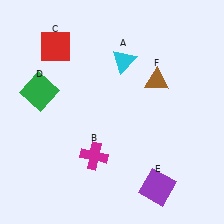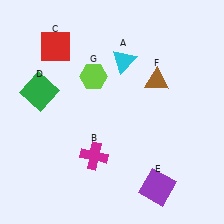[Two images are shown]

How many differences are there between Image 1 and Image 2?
There is 1 difference between the two images.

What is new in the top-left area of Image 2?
A lime hexagon (G) was added in the top-left area of Image 2.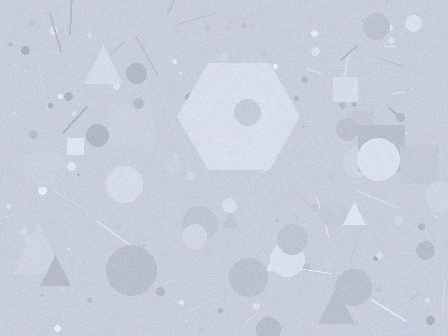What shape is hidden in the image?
A hexagon is hidden in the image.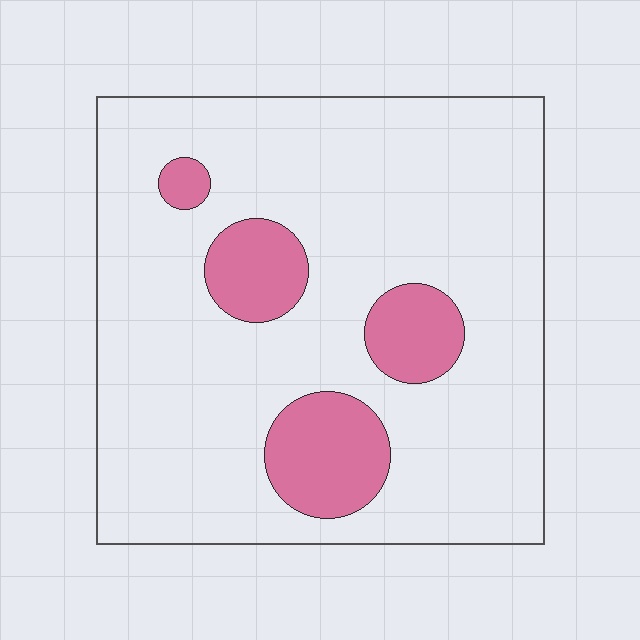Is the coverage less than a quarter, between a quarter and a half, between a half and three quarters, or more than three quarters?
Less than a quarter.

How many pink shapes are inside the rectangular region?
4.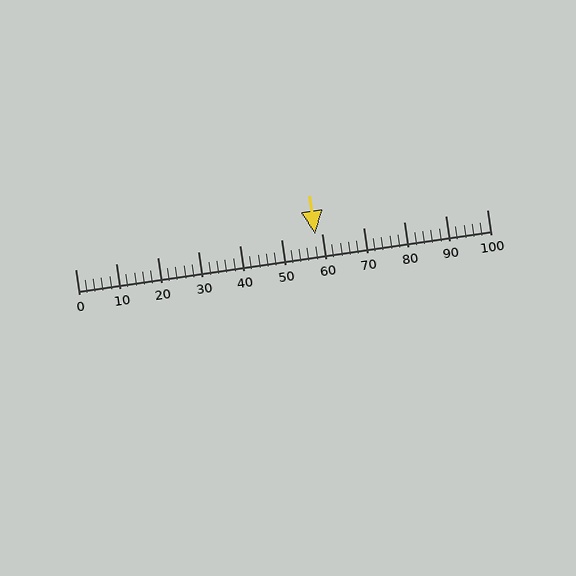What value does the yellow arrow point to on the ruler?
The yellow arrow points to approximately 58.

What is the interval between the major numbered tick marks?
The major tick marks are spaced 10 units apart.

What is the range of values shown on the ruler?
The ruler shows values from 0 to 100.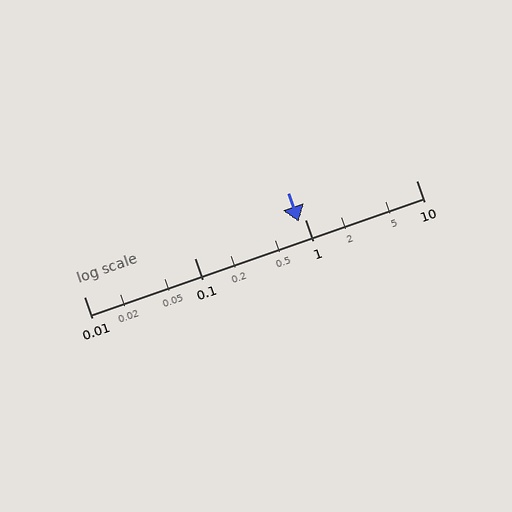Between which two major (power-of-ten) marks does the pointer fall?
The pointer is between 0.1 and 1.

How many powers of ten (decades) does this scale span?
The scale spans 3 decades, from 0.01 to 10.